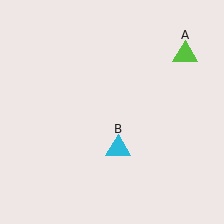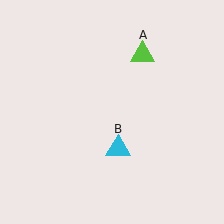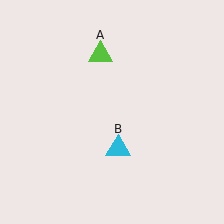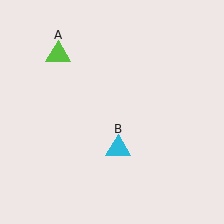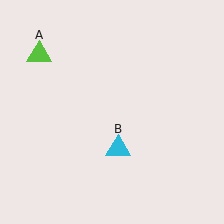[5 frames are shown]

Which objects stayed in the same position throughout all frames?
Cyan triangle (object B) remained stationary.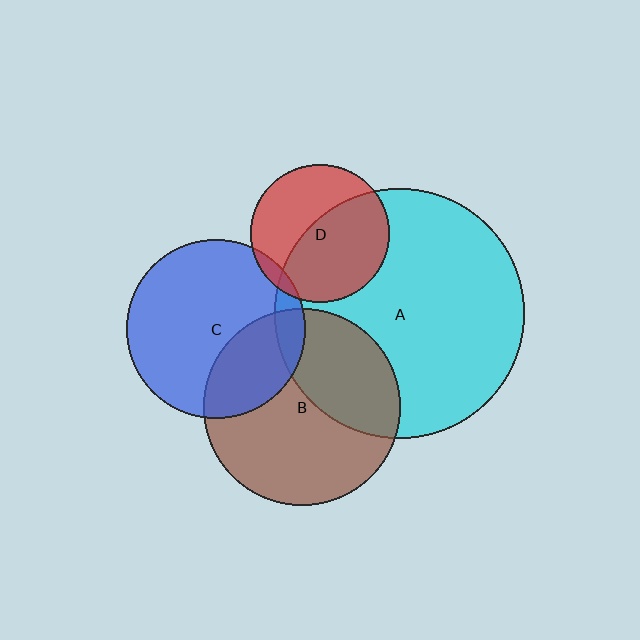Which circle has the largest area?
Circle A (cyan).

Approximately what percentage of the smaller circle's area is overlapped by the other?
Approximately 10%.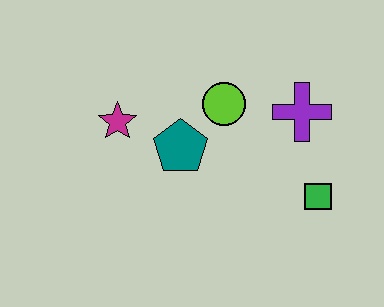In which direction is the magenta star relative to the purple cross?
The magenta star is to the left of the purple cross.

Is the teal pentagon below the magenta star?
Yes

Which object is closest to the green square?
The purple cross is closest to the green square.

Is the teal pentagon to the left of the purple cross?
Yes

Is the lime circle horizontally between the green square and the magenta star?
Yes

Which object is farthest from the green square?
The magenta star is farthest from the green square.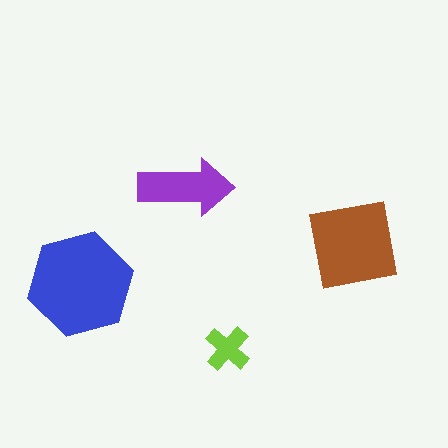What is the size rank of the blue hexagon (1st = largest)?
1st.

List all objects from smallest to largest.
The lime cross, the purple arrow, the brown square, the blue hexagon.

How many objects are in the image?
There are 4 objects in the image.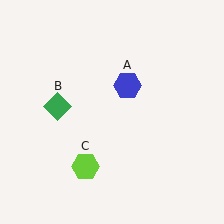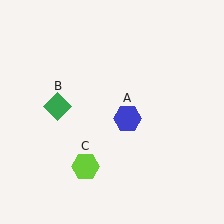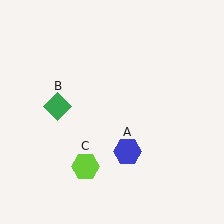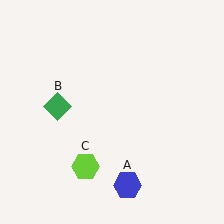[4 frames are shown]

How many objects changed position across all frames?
1 object changed position: blue hexagon (object A).